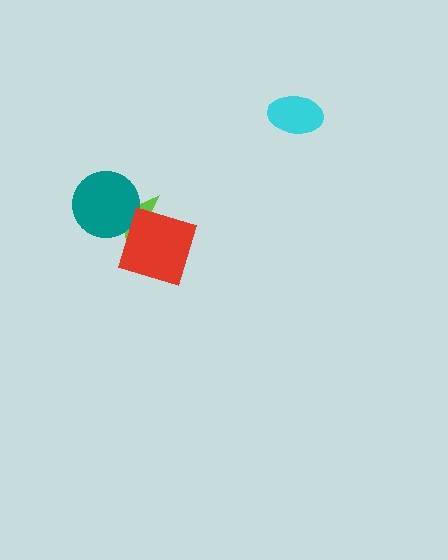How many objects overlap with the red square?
1 object overlaps with the red square.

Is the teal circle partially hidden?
No, no other shape covers it.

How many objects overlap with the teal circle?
1 object overlaps with the teal circle.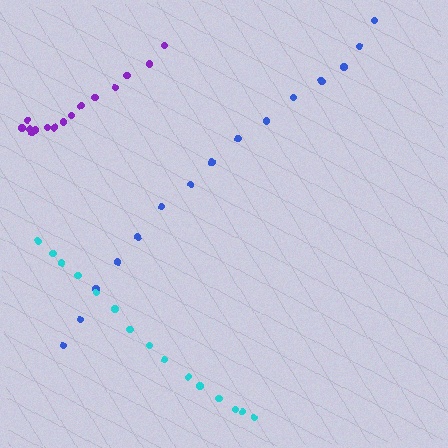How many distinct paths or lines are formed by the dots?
There are 3 distinct paths.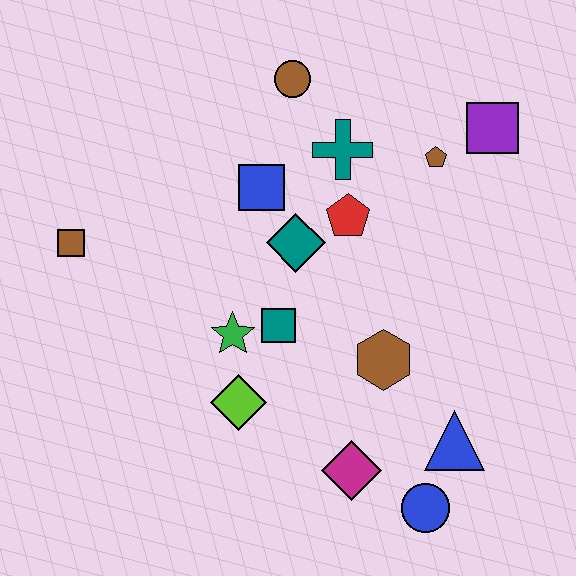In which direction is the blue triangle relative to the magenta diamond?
The blue triangle is to the right of the magenta diamond.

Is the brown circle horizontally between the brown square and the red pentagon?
Yes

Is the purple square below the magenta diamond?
No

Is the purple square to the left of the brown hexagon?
No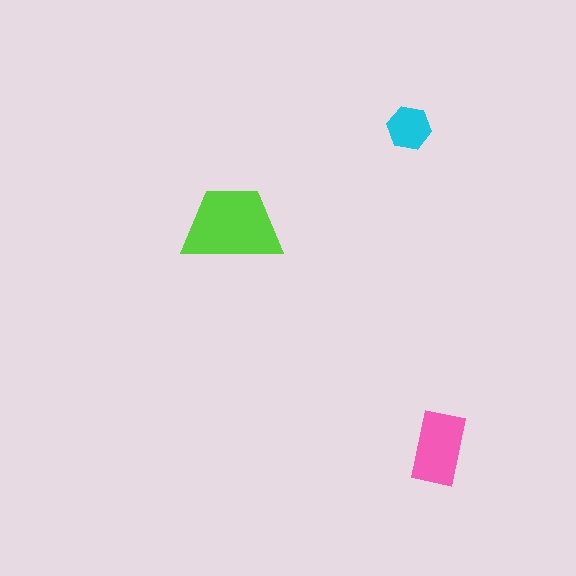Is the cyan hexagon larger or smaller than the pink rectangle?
Smaller.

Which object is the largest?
The lime trapezoid.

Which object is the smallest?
The cyan hexagon.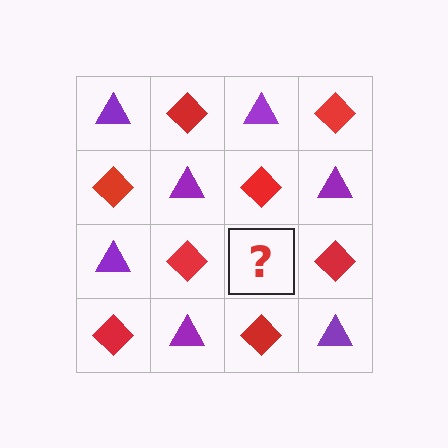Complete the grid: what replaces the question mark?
The question mark should be replaced with a purple triangle.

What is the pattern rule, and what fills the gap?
The rule is that it alternates purple triangle and red diamond in a checkerboard pattern. The gap should be filled with a purple triangle.